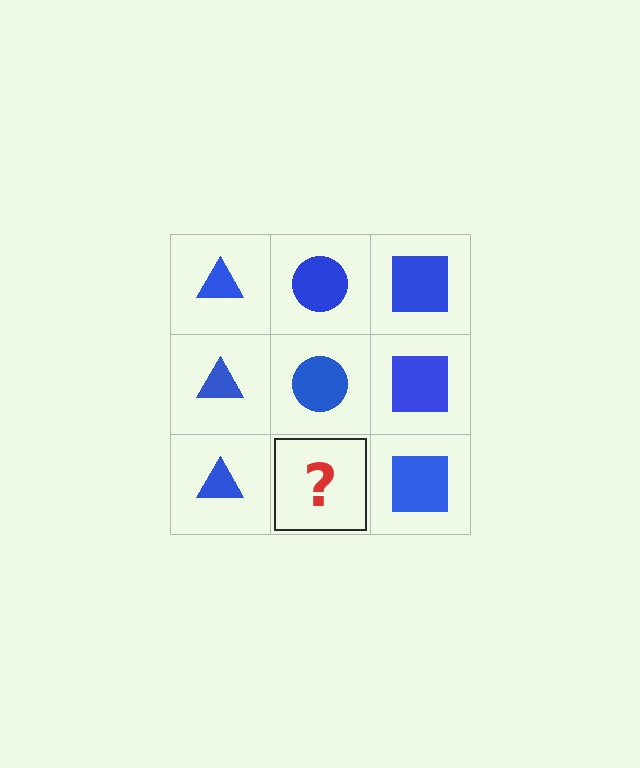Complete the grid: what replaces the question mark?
The question mark should be replaced with a blue circle.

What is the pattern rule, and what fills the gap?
The rule is that each column has a consistent shape. The gap should be filled with a blue circle.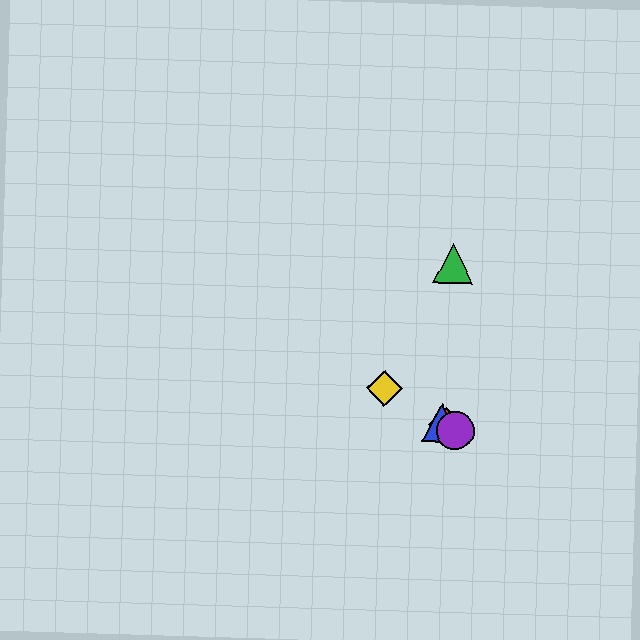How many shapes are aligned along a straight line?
4 shapes (the red diamond, the blue triangle, the yellow diamond, the purple circle) are aligned along a straight line.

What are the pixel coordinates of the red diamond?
The red diamond is at (447, 426).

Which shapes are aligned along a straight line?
The red diamond, the blue triangle, the yellow diamond, the purple circle are aligned along a straight line.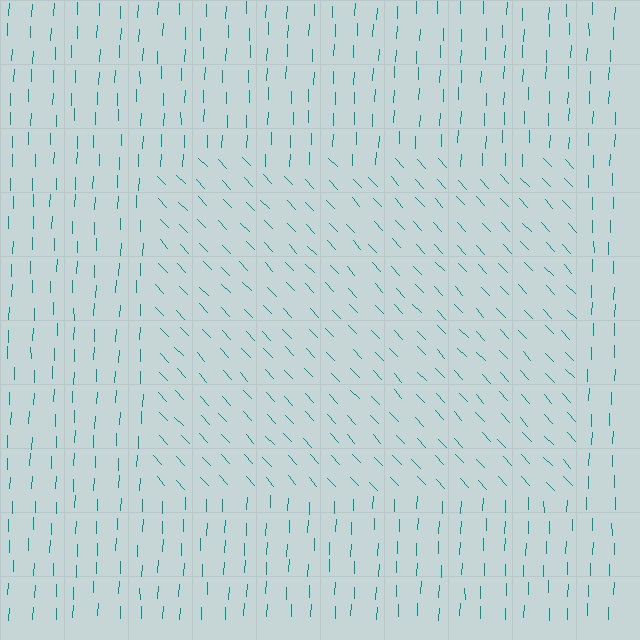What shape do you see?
I see a rectangle.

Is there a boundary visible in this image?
Yes, there is a texture boundary formed by a change in line orientation.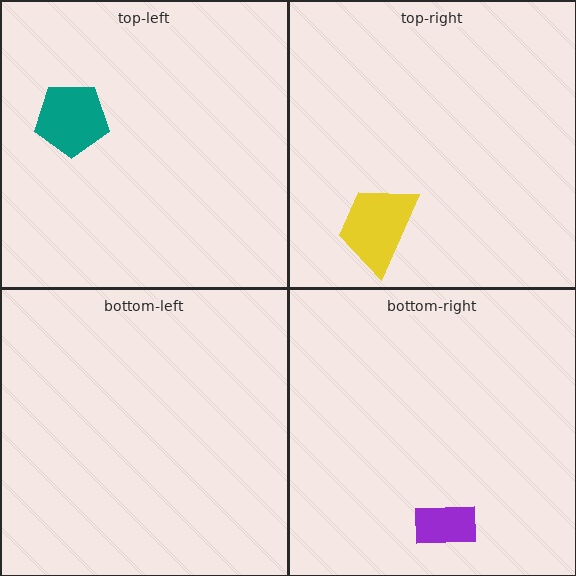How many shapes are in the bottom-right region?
1.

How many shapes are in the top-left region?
1.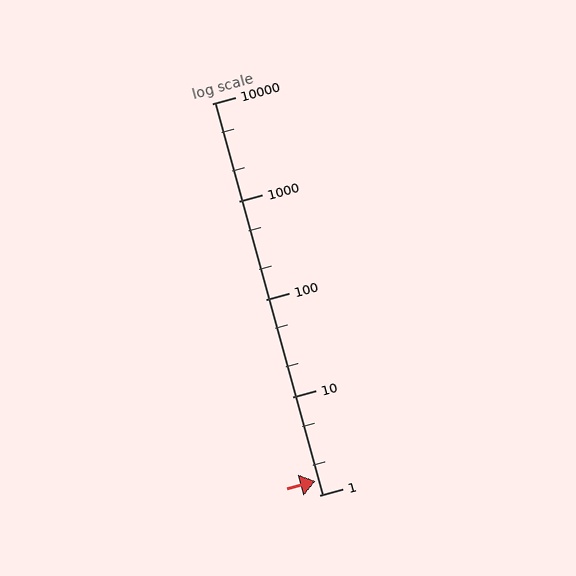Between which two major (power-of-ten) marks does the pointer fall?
The pointer is between 1 and 10.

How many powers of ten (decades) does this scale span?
The scale spans 4 decades, from 1 to 10000.